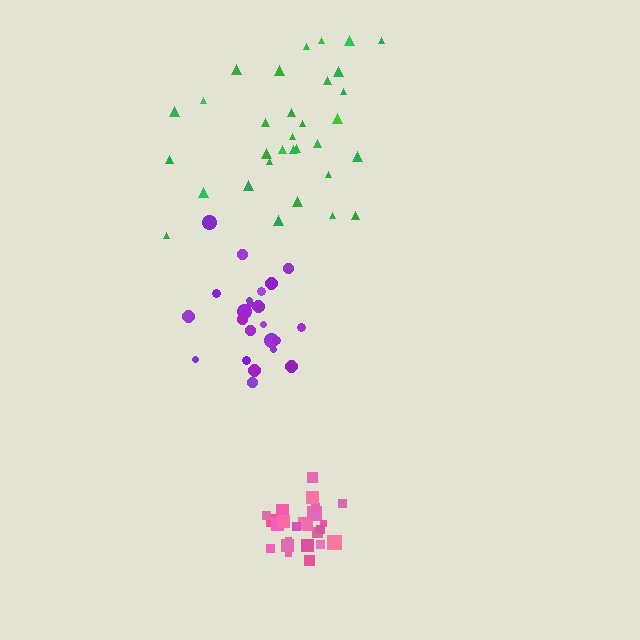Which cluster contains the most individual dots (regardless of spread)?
Green (32).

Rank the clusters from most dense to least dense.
pink, purple, green.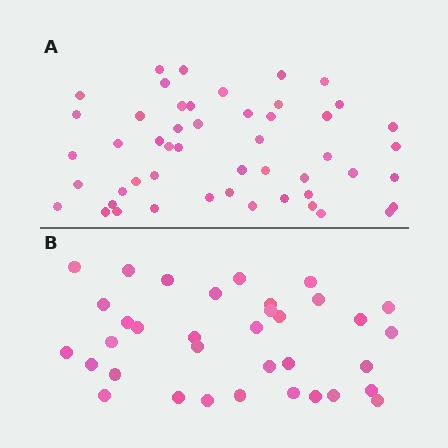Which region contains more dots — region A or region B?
Region A (the top region) has more dots.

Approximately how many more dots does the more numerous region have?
Region A has approximately 15 more dots than region B.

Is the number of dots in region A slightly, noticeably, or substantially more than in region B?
Region A has noticeably more, but not dramatically so. The ratio is roughly 1.4 to 1.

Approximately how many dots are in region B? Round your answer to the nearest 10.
About 40 dots. (The exact count is 35, which rounds to 40.)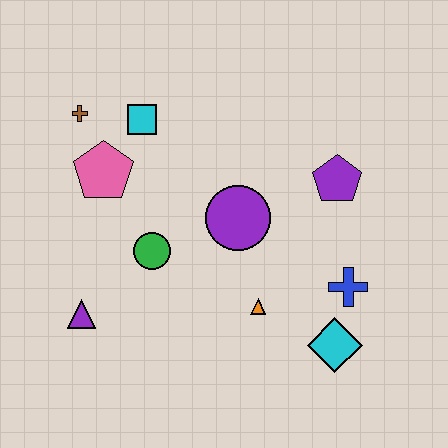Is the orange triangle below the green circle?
Yes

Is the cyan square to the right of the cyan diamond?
No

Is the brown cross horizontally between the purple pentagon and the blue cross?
No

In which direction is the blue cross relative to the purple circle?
The blue cross is to the right of the purple circle.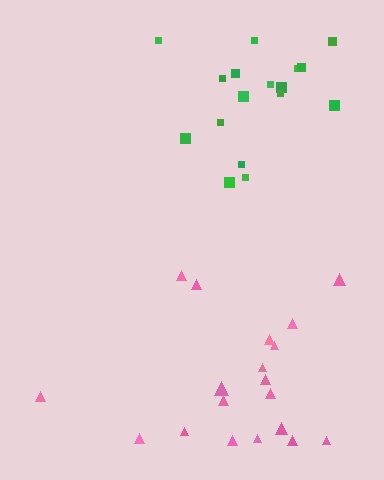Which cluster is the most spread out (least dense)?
Pink.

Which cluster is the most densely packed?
Green.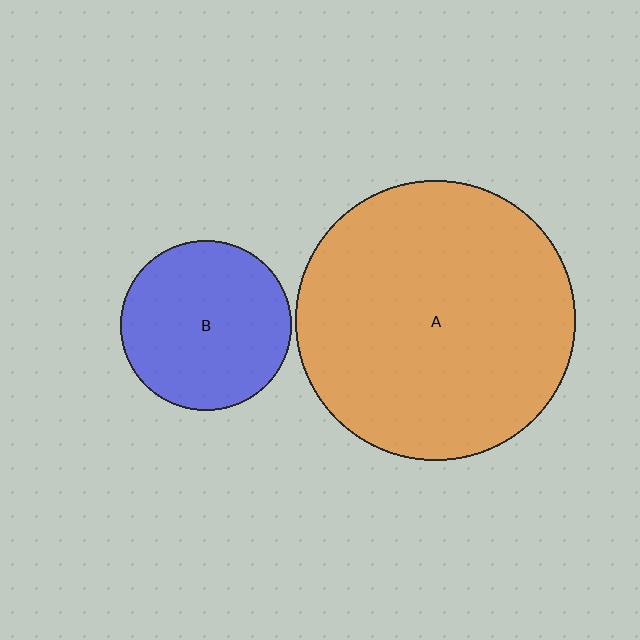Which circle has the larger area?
Circle A (orange).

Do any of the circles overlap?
No, none of the circles overlap.